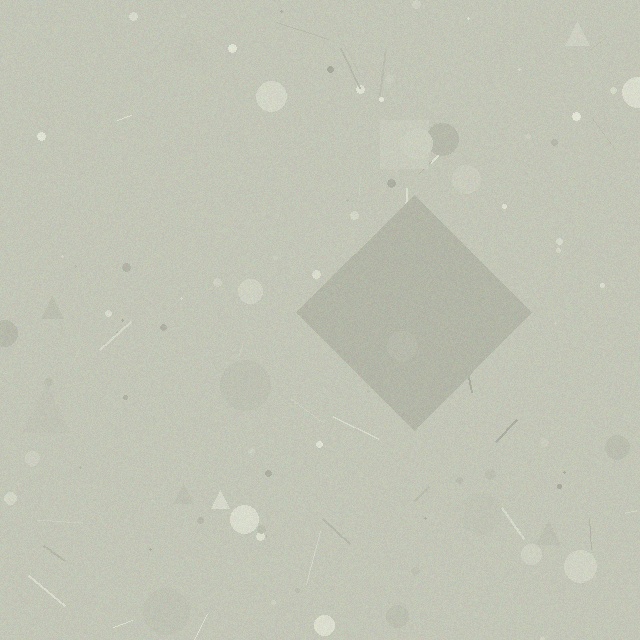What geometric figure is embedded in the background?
A diamond is embedded in the background.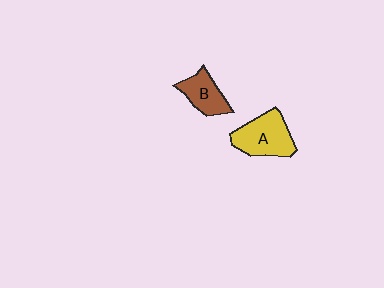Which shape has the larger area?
Shape A (yellow).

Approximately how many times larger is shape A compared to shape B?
Approximately 1.5 times.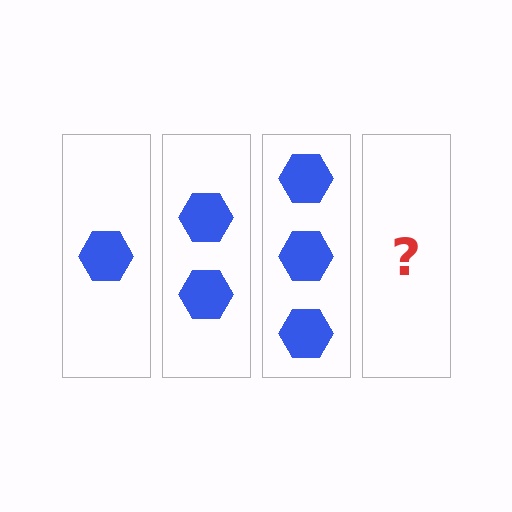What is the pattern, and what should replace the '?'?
The pattern is that each step adds one more hexagon. The '?' should be 4 hexagons.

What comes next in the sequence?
The next element should be 4 hexagons.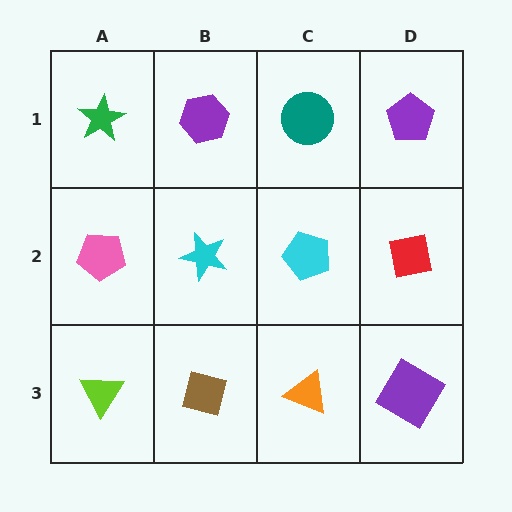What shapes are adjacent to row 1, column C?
A cyan pentagon (row 2, column C), a purple hexagon (row 1, column B), a purple pentagon (row 1, column D).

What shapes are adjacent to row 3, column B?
A cyan star (row 2, column B), a lime triangle (row 3, column A), an orange triangle (row 3, column C).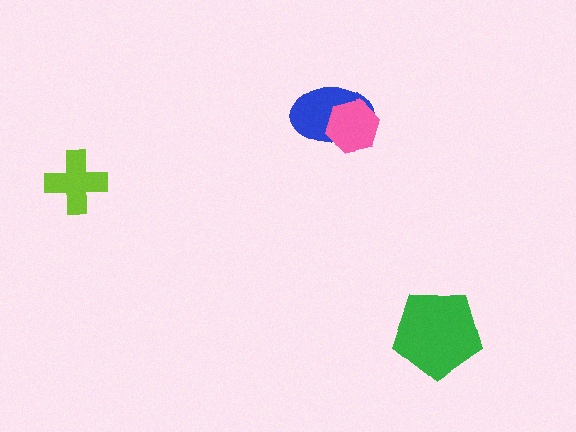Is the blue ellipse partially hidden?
Yes, it is partially covered by another shape.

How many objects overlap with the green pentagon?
0 objects overlap with the green pentagon.